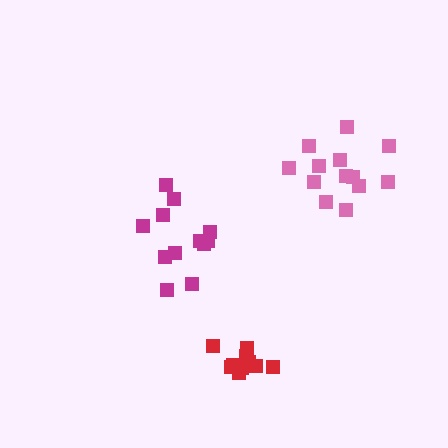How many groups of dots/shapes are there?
There are 3 groups.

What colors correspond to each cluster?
The clusters are colored: red, pink, magenta.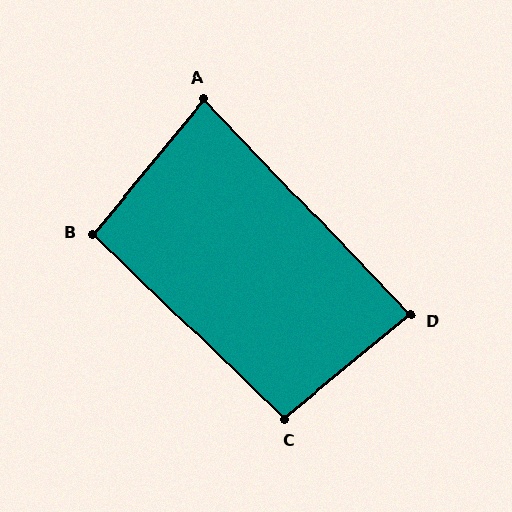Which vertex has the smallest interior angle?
A, at approximately 83 degrees.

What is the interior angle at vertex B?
Approximately 94 degrees (approximately right).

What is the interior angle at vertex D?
Approximately 86 degrees (approximately right).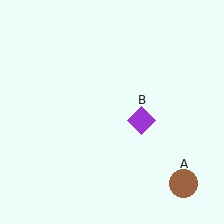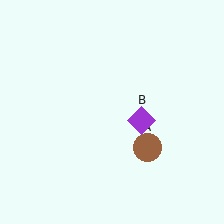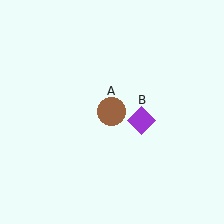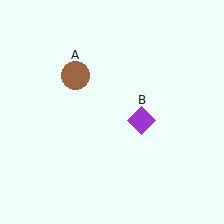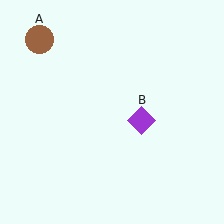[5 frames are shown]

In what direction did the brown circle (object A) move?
The brown circle (object A) moved up and to the left.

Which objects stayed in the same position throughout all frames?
Purple diamond (object B) remained stationary.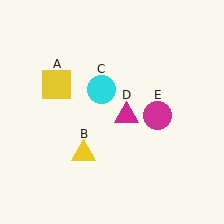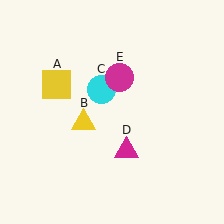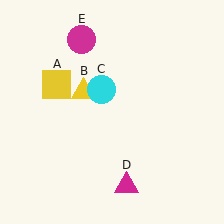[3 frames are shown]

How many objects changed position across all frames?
3 objects changed position: yellow triangle (object B), magenta triangle (object D), magenta circle (object E).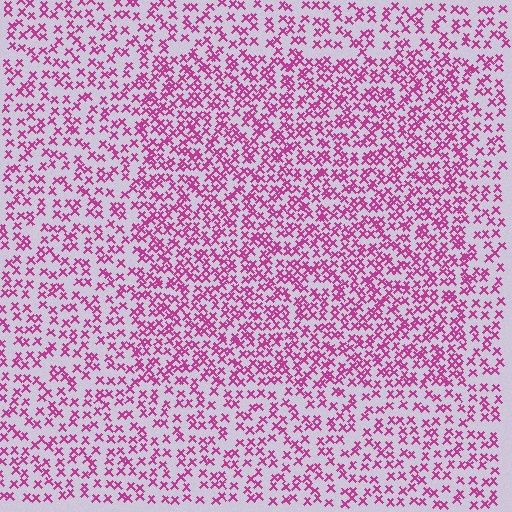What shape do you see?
I see a rectangle.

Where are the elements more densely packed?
The elements are more densely packed inside the rectangle boundary.